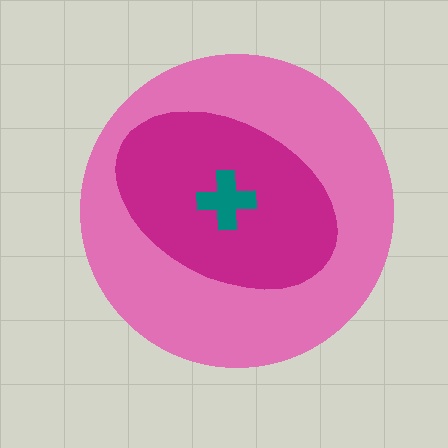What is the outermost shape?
The pink circle.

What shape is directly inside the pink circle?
The magenta ellipse.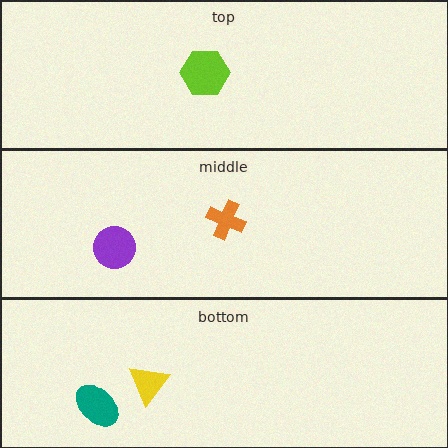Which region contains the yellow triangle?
The bottom region.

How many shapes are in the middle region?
2.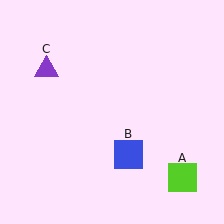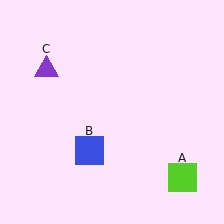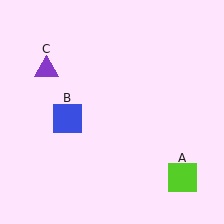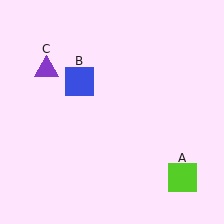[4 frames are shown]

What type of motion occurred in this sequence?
The blue square (object B) rotated clockwise around the center of the scene.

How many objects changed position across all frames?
1 object changed position: blue square (object B).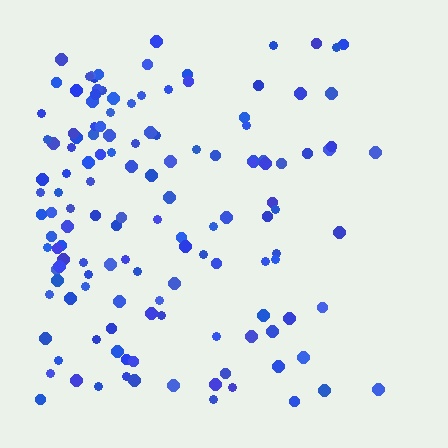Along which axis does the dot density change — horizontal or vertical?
Horizontal.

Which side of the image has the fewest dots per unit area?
The right.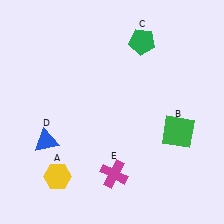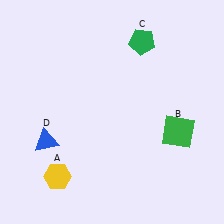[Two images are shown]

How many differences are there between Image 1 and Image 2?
There is 1 difference between the two images.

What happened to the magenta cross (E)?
The magenta cross (E) was removed in Image 2. It was in the bottom-right area of Image 1.